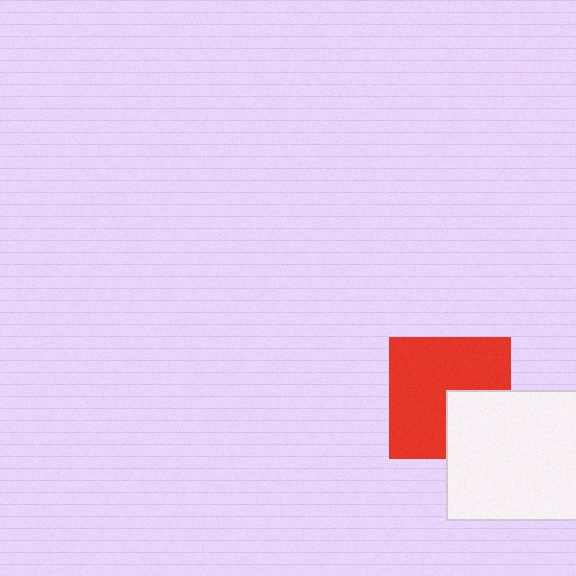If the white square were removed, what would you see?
You would see the complete red square.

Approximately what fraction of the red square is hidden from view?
Roughly 31% of the red square is hidden behind the white square.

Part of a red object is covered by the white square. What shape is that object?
It is a square.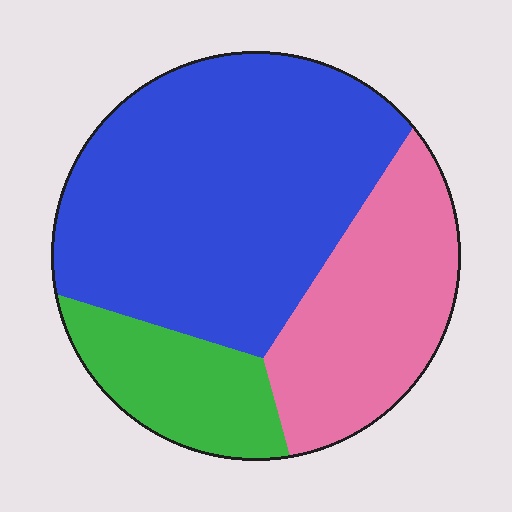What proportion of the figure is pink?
Pink takes up about one quarter (1/4) of the figure.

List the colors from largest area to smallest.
From largest to smallest: blue, pink, green.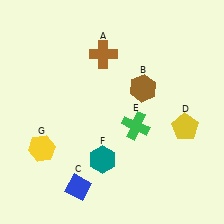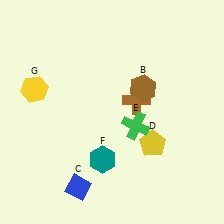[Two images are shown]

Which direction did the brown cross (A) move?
The brown cross (A) moved down.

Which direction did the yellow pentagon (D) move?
The yellow pentagon (D) moved left.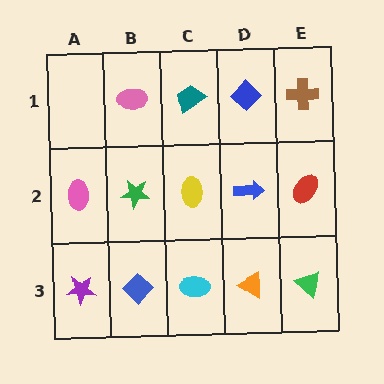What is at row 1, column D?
A blue diamond.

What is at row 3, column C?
A cyan ellipse.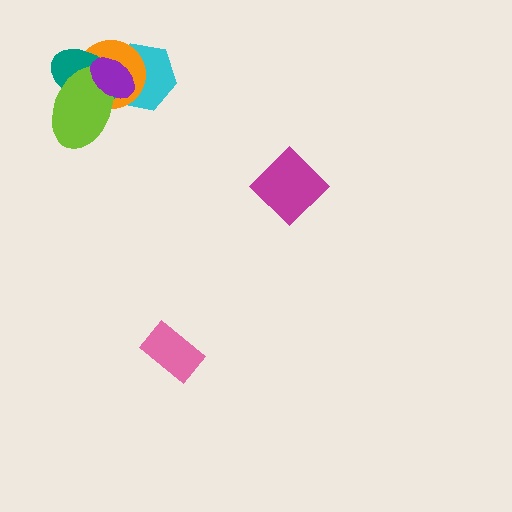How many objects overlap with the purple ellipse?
4 objects overlap with the purple ellipse.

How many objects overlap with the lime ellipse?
4 objects overlap with the lime ellipse.